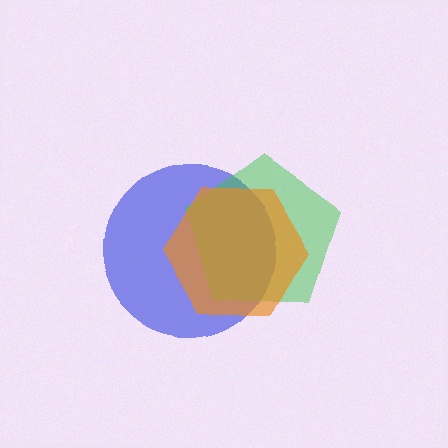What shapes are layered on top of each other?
The layered shapes are: a blue circle, a green pentagon, an orange hexagon.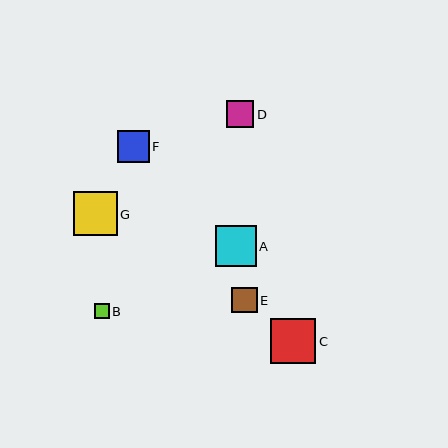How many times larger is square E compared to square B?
Square E is approximately 1.7 times the size of square B.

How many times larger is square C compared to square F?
Square C is approximately 1.4 times the size of square F.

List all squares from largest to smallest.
From largest to smallest: C, G, A, F, D, E, B.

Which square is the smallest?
Square B is the smallest with a size of approximately 15 pixels.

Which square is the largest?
Square C is the largest with a size of approximately 45 pixels.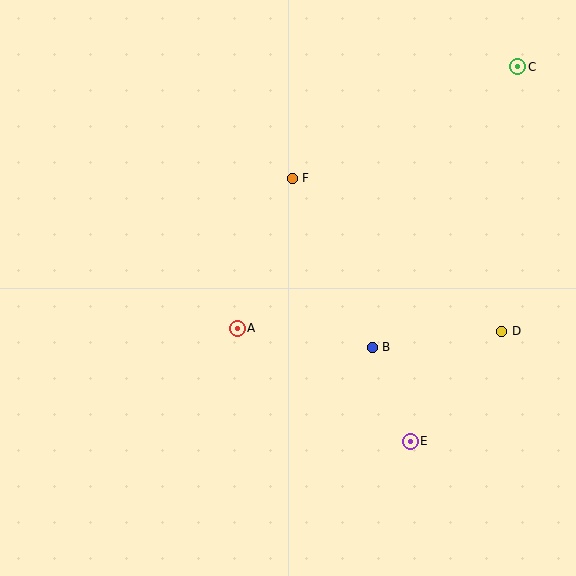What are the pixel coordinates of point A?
Point A is at (237, 328).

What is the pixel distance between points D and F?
The distance between D and F is 260 pixels.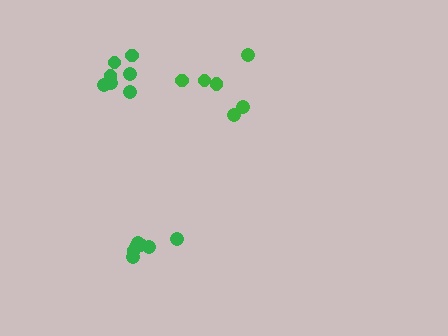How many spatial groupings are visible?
There are 3 spatial groupings.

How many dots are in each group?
Group 1: 7 dots, Group 2: 6 dots, Group 3: 7 dots (20 total).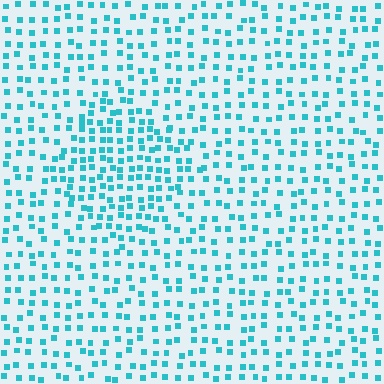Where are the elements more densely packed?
The elements are more densely packed inside the diamond boundary.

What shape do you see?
I see a diamond.